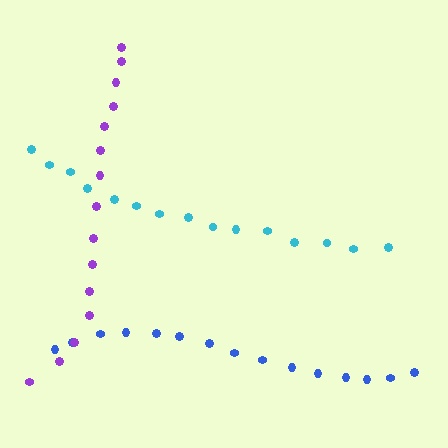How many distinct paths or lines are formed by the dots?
There are 3 distinct paths.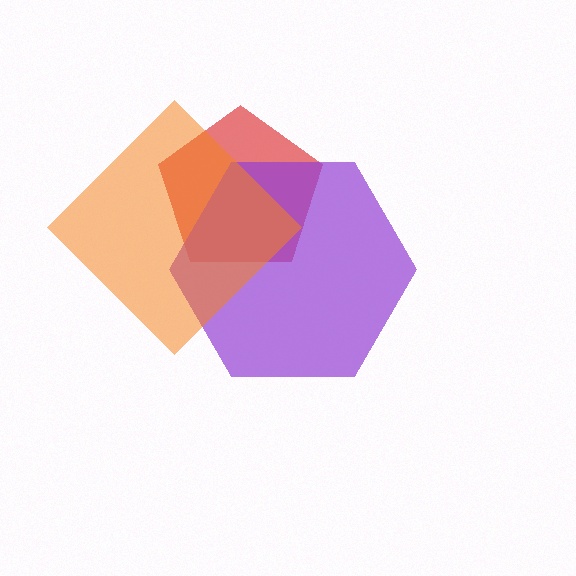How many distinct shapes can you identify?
There are 3 distinct shapes: a red pentagon, a purple hexagon, an orange diamond.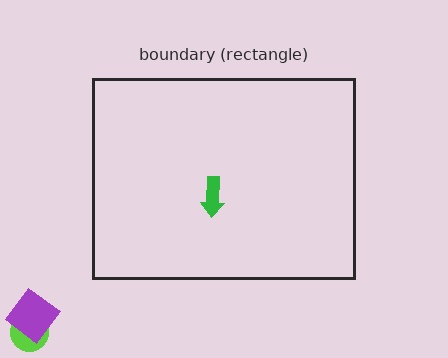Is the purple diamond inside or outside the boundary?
Outside.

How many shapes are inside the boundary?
1 inside, 2 outside.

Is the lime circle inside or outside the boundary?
Outside.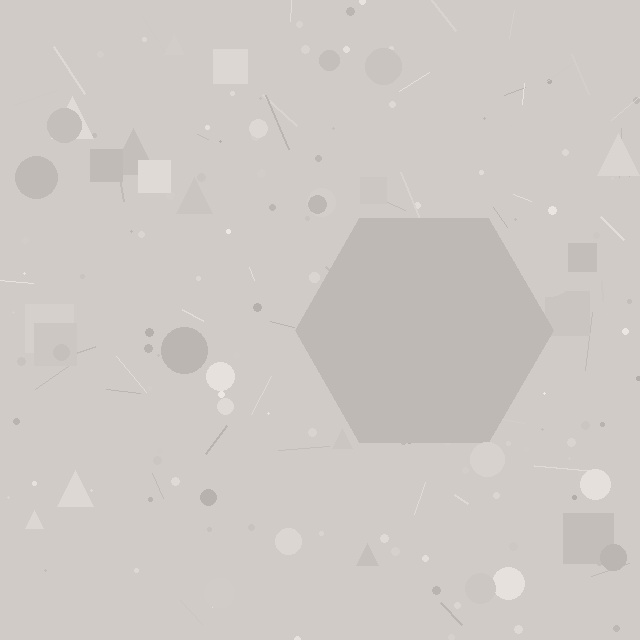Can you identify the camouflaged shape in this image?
The camouflaged shape is a hexagon.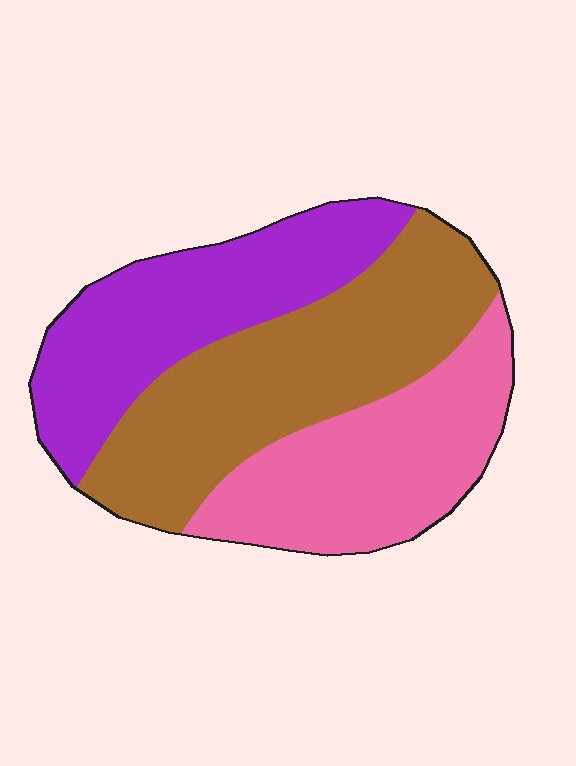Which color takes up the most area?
Brown, at roughly 40%.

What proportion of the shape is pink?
Pink covers about 30% of the shape.